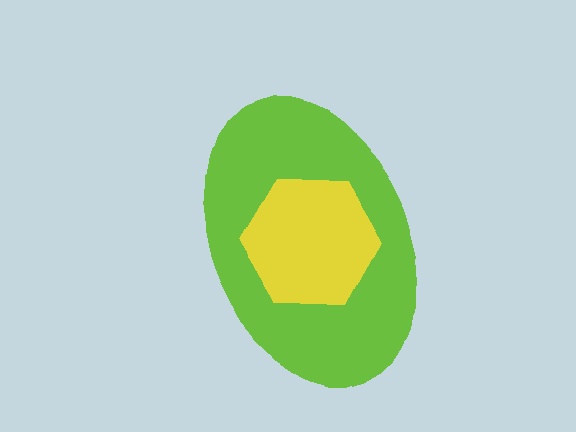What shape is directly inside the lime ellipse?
The yellow hexagon.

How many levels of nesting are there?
2.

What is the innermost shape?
The yellow hexagon.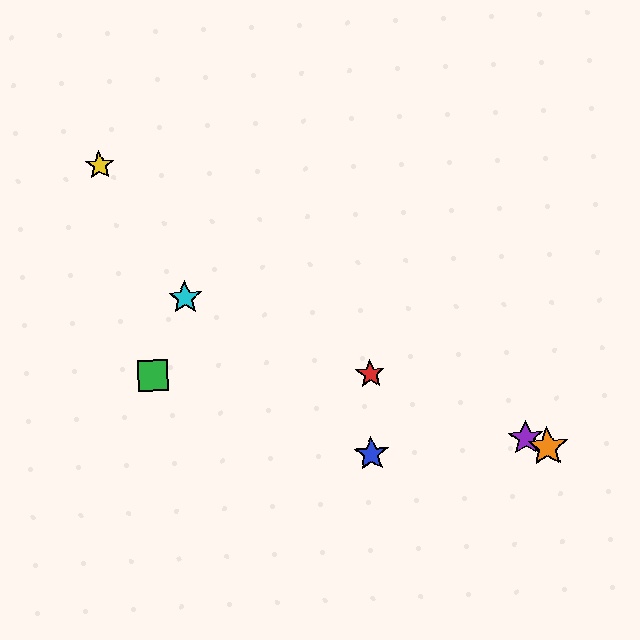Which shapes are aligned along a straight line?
The red star, the purple star, the orange star, the cyan star are aligned along a straight line.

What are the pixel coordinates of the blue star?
The blue star is at (372, 454).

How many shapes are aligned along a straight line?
4 shapes (the red star, the purple star, the orange star, the cyan star) are aligned along a straight line.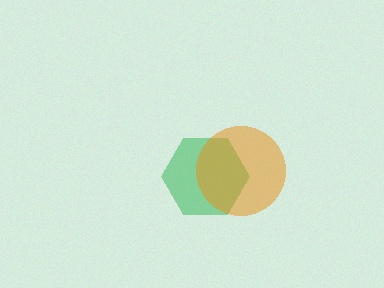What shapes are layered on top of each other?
The layered shapes are: a green hexagon, an orange circle.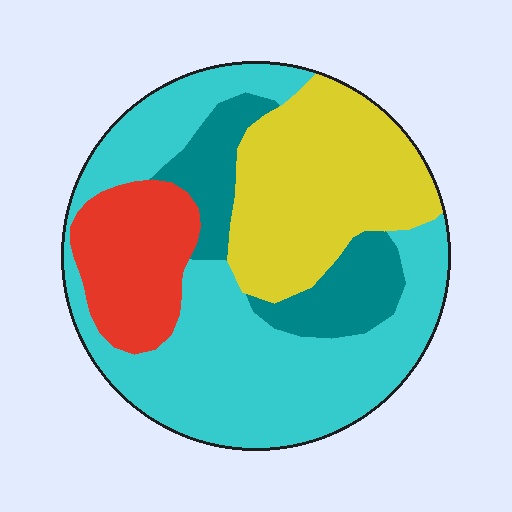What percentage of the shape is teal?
Teal covers around 15% of the shape.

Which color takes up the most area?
Cyan, at roughly 45%.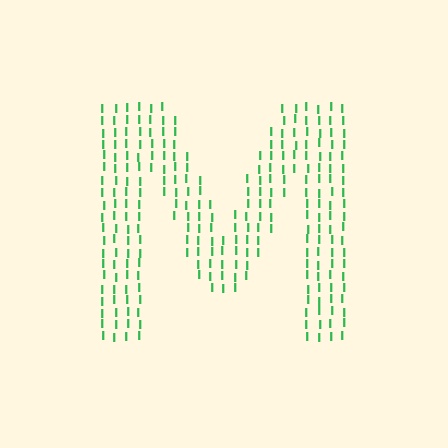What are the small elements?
The small elements are letter I's.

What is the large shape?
The large shape is the letter M.